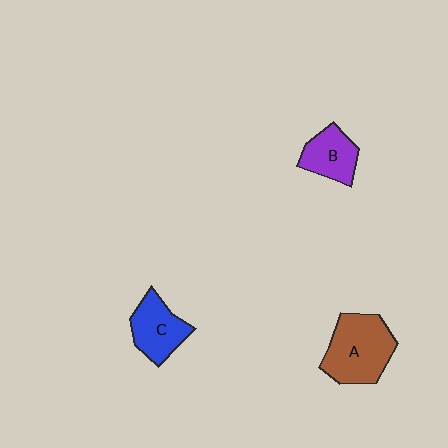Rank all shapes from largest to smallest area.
From largest to smallest: A (brown), C (blue), B (purple).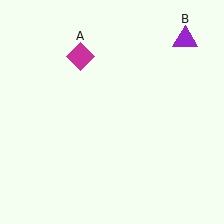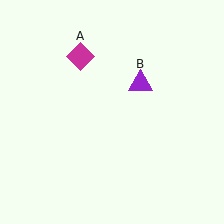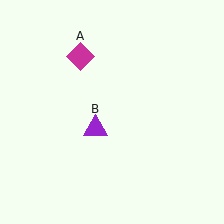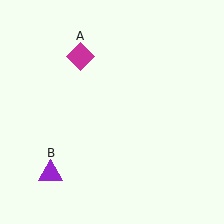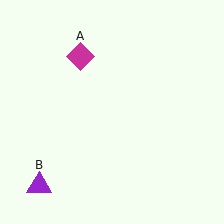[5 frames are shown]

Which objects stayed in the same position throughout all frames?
Magenta diamond (object A) remained stationary.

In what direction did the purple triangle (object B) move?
The purple triangle (object B) moved down and to the left.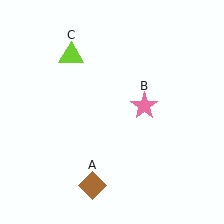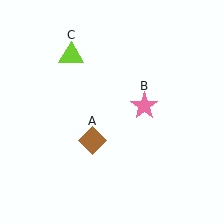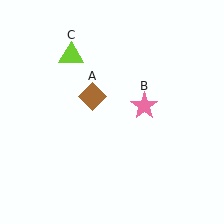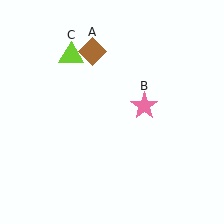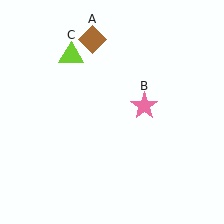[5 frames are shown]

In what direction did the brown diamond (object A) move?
The brown diamond (object A) moved up.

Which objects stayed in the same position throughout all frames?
Pink star (object B) and lime triangle (object C) remained stationary.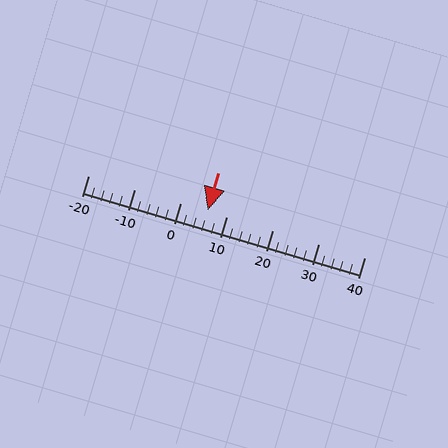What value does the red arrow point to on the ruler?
The red arrow points to approximately 6.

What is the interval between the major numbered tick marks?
The major tick marks are spaced 10 units apart.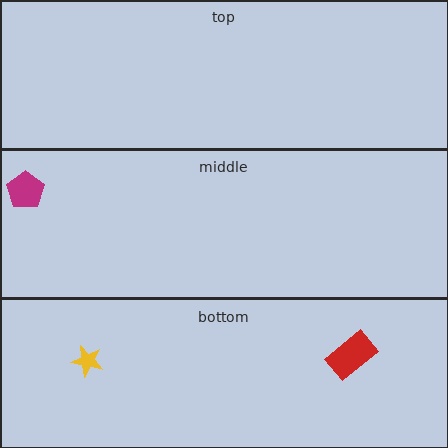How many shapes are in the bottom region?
2.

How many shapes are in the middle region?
1.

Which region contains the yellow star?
The bottom region.